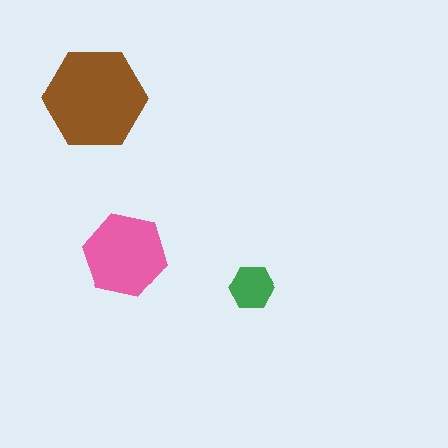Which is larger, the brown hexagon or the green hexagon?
The brown one.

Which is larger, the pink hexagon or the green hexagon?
The pink one.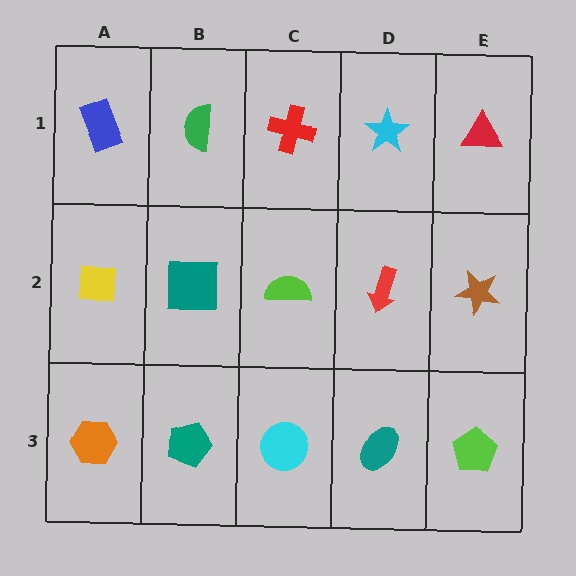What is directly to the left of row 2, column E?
A red arrow.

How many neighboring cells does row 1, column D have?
3.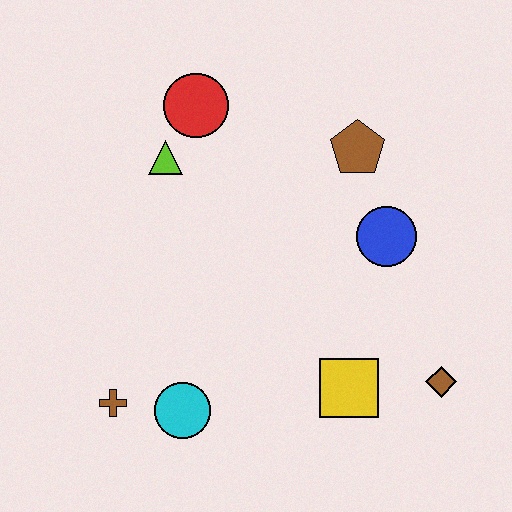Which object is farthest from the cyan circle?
The brown pentagon is farthest from the cyan circle.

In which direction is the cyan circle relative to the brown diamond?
The cyan circle is to the left of the brown diamond.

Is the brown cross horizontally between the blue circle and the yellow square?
No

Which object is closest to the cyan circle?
The brown cross is closest to the cyan circle.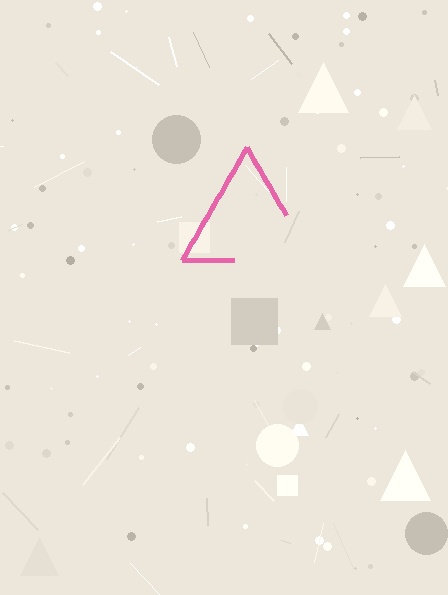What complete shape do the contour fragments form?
The contour fragments form a triangle.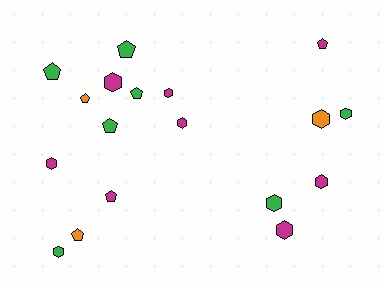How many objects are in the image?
There are 18 objects.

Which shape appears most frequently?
Hexagon, with 10 objects.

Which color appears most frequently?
Magenta, with 8 objects.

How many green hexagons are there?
There are 3 green hexagons.